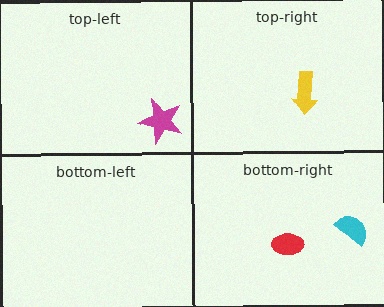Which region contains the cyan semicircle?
The bottom-right region.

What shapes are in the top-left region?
The magenta star.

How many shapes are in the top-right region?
1.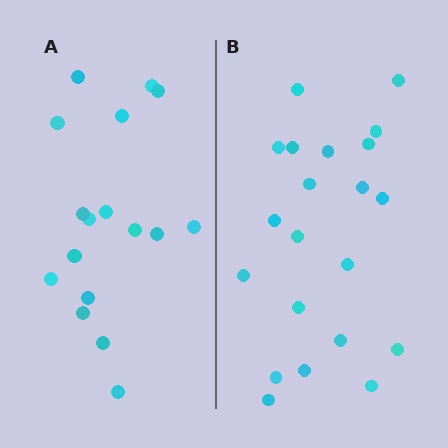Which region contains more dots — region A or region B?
Region B (the right region) has more dots.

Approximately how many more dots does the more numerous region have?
Region B has about 4 more dots than region A.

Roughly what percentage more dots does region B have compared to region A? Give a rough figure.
About 25% more.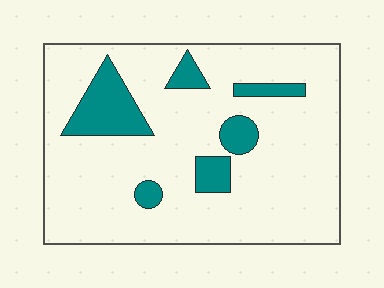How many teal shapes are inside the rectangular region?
6.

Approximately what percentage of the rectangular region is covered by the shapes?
Approximately 15%.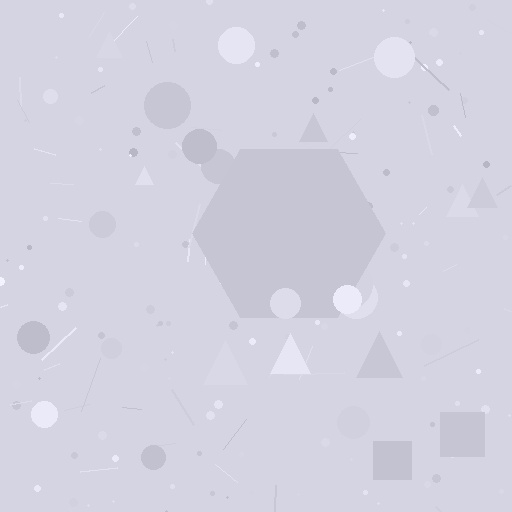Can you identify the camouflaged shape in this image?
The camouflaged shape is a hexagon.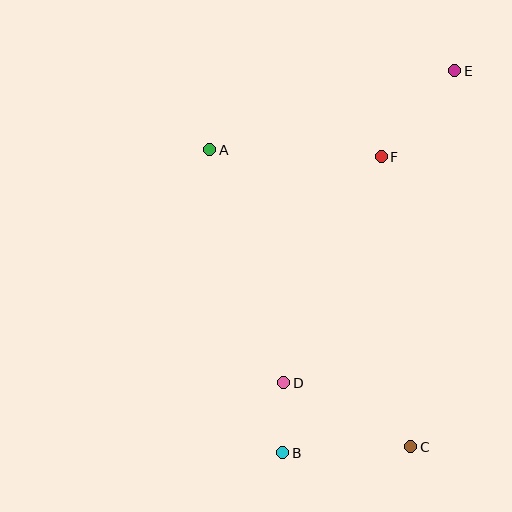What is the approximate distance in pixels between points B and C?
The distance between B and C is approximately 128 pixels.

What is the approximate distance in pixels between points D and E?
The distance between D and E is approximately 356 pixels.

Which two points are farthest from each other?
Points B and E are farthest from each other.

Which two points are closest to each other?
Points B and D are closest to each other.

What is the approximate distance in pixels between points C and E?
The distance between C and E is approximately 378 pixels.